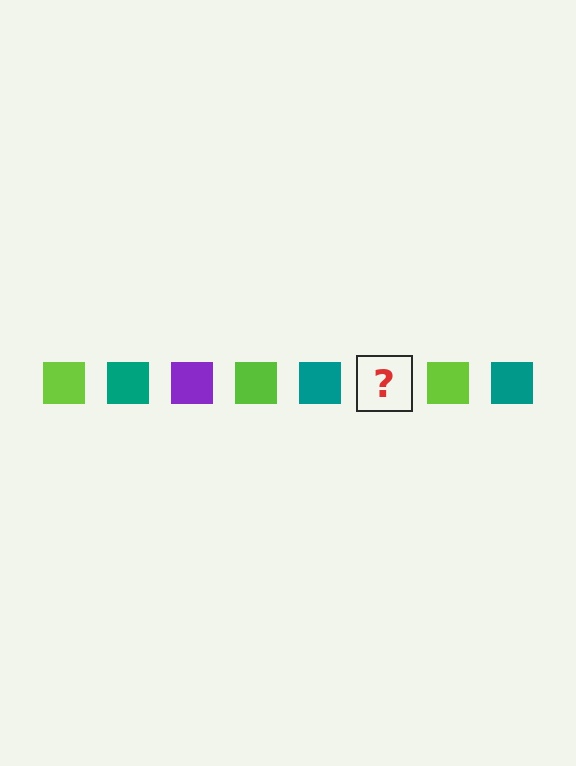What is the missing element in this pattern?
The missing element is a purple square.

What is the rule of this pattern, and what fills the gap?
The rule is that the pattern cycles through lime, teal, purple squares. The gap should be filled with a purple square.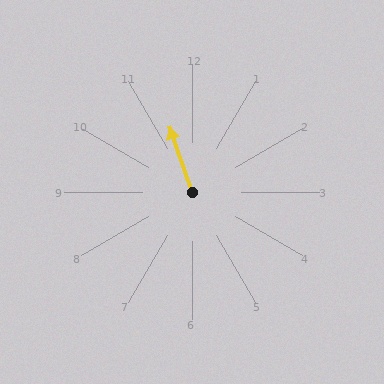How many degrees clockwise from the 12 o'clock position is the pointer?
Approximately 341 degrees.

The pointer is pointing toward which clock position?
Roughly 11 o'clock.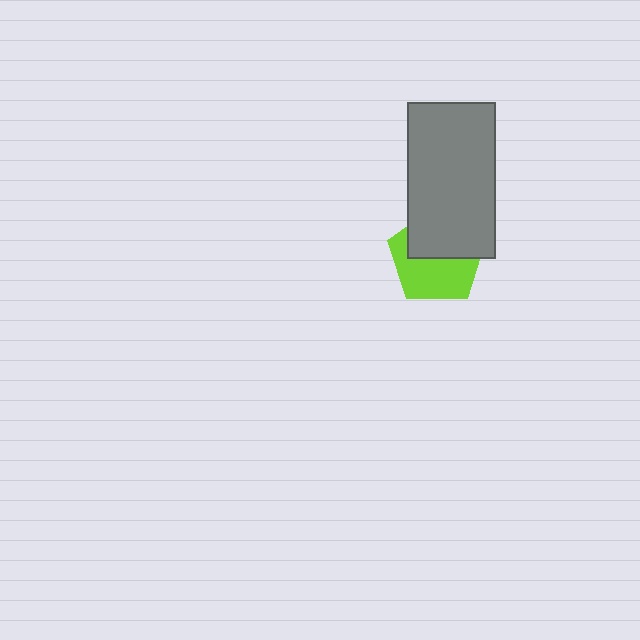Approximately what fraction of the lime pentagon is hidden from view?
Roughly 47% of the lime pentagon is hidden behind the gray rectangle.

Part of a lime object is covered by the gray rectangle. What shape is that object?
It is a pentagon.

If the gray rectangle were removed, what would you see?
You would see the complete lime pentagon.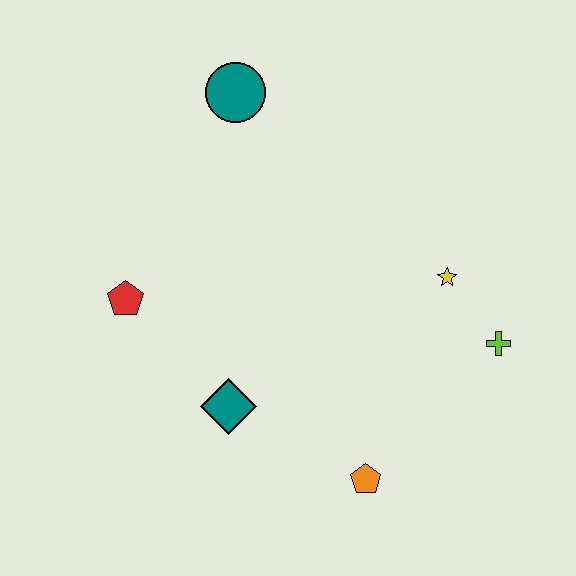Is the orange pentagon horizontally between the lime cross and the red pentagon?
Yes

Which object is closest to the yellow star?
The lime cross is closest to the yellow star.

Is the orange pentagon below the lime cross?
Yes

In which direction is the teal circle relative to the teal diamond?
The teal circle is above the teal diamond.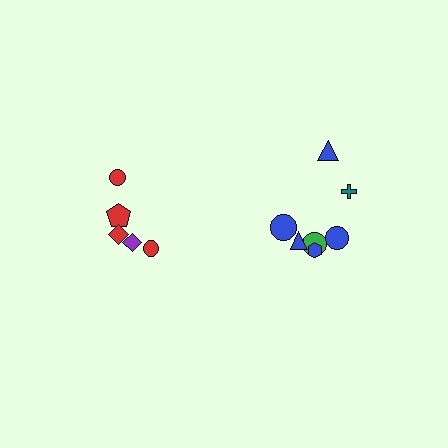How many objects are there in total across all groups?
There are 12 objects.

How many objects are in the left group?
There are 5 objects.